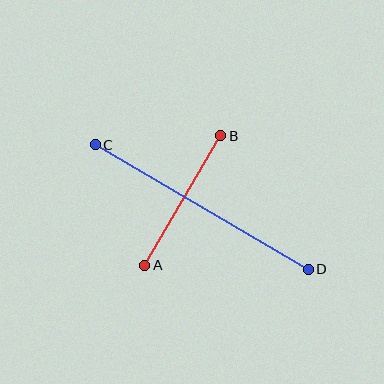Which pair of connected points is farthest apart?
Points C and D are farthest apart.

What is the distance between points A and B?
The distance is approximately 150 pixels.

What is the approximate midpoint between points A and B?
The midpoint is at approximately (183, 200) pixels.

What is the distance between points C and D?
The distance is approximately 247 pixels.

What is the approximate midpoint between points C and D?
The midpoint is at approximately (202, 207) pixels.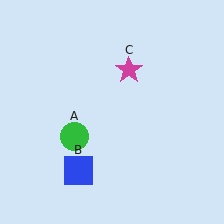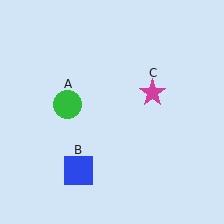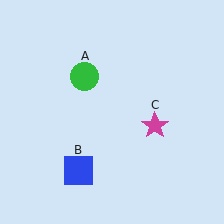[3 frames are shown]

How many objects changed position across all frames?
2 objects changed position: green circle (object A), magenta star (object C).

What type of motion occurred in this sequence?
The green circle (object A), magenta star (object C) rotated clockwise around the center of the scene.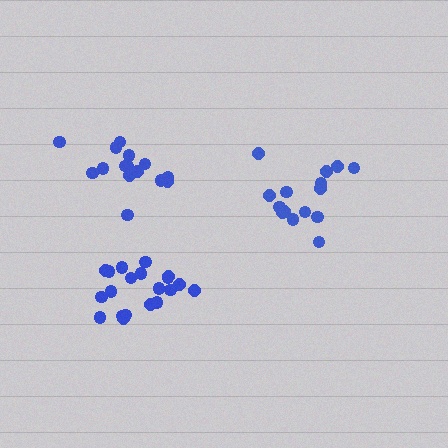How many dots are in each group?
Group 1: 20 dots, Group 2: 15 dots, Group 3: 15 dots (50 total).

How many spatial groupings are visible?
There are 3 spatial groupings.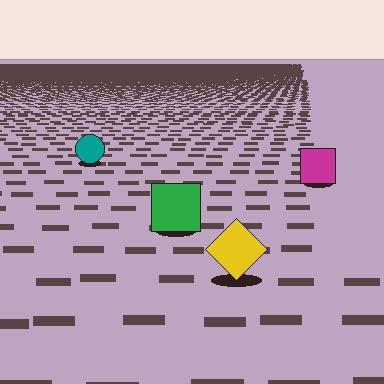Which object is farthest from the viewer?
The teal circle is farthest from the viewer. It appears smaller and the ground texture around it is denser.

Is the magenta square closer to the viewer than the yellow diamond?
No. The yellow diamond is closer — you can tell from the texture gradient: the ground texture is coarser near it.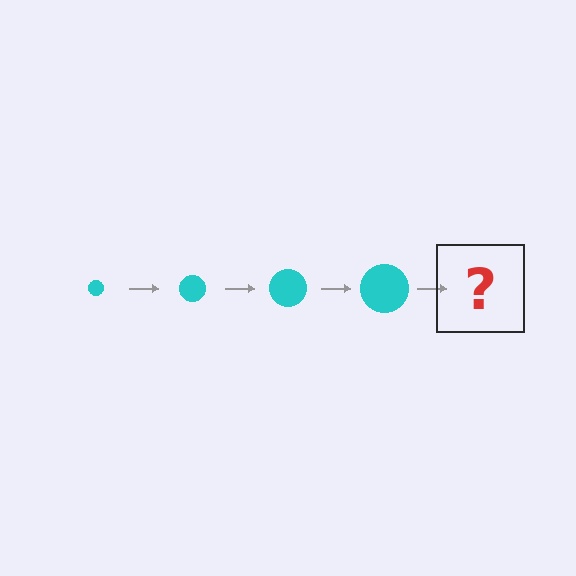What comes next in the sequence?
The next element should be a cyan circle, larger than the previous one.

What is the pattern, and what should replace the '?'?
The pattern is that the circle gets progressively larger each step. The '?' should be a cyan circle, larger than the previous one.